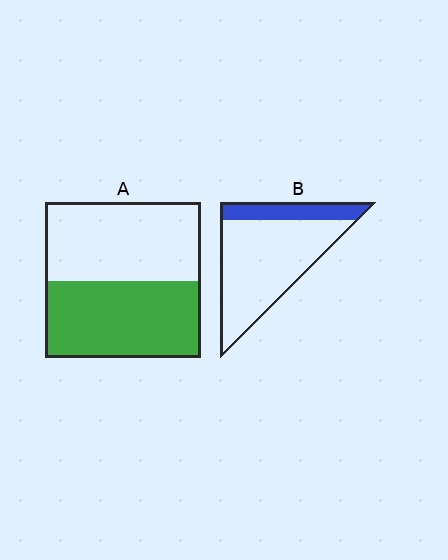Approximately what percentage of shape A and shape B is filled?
A is approximately 50% and B is approximately 20%.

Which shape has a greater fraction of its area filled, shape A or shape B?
Shape A.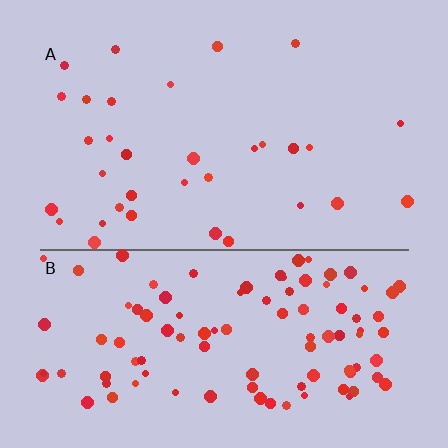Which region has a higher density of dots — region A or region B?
B (the bottom).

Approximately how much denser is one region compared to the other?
Approximately 3.2× — region B over region A.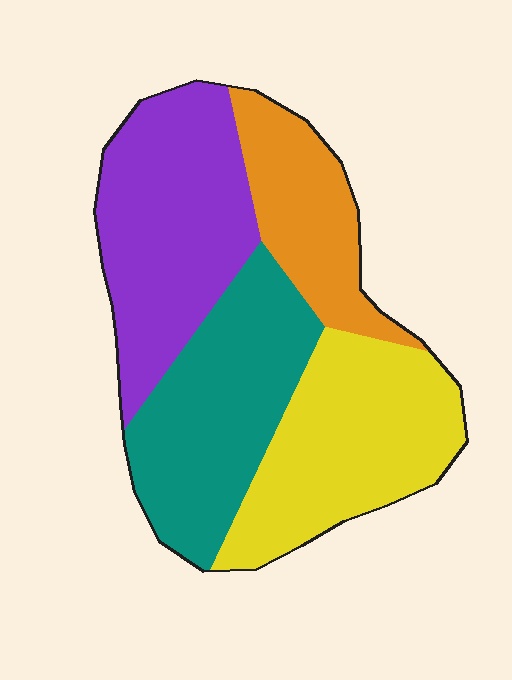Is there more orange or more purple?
Purple.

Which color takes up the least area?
Orange, at roughly 15%.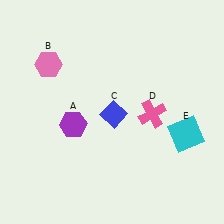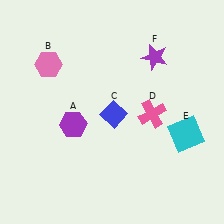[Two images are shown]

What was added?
A purple star (F) was added in Image 2.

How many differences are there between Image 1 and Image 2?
There is 1 difference between the two images.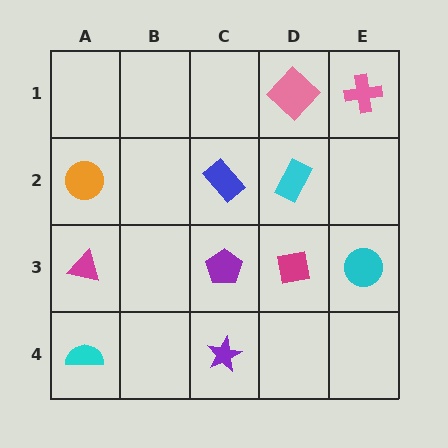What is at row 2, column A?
An orange circle.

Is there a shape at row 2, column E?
No, that cell is empty.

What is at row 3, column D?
A magenta square.